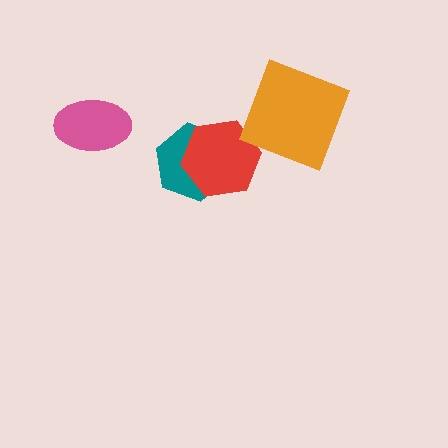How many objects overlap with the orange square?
0 objects overlap with the orange square.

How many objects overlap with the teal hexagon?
1 object overlaps with the teal hexagon.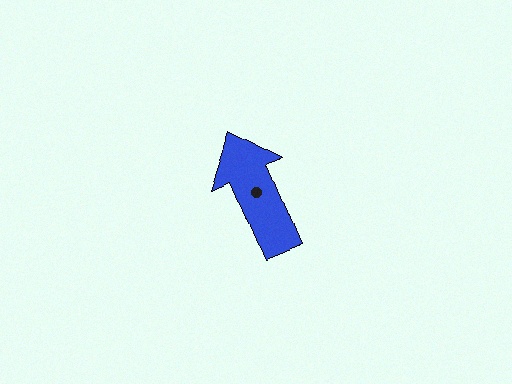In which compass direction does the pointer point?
Northwest.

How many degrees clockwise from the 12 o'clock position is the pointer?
Approximately 337 degrees.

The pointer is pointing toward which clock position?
Roughly 11 o'clock.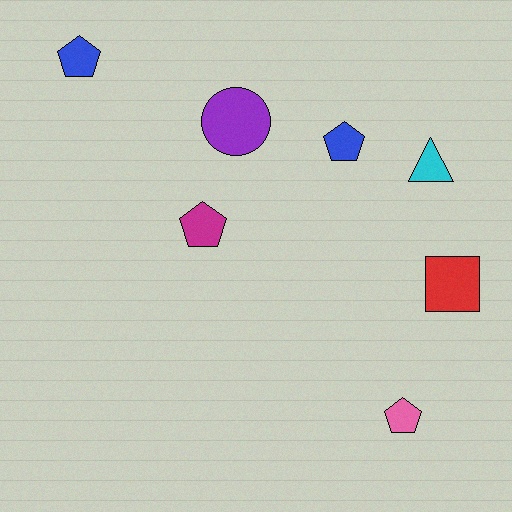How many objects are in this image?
There are 7 objects.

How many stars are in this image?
There are no stars.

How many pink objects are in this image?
There is 1 pink object.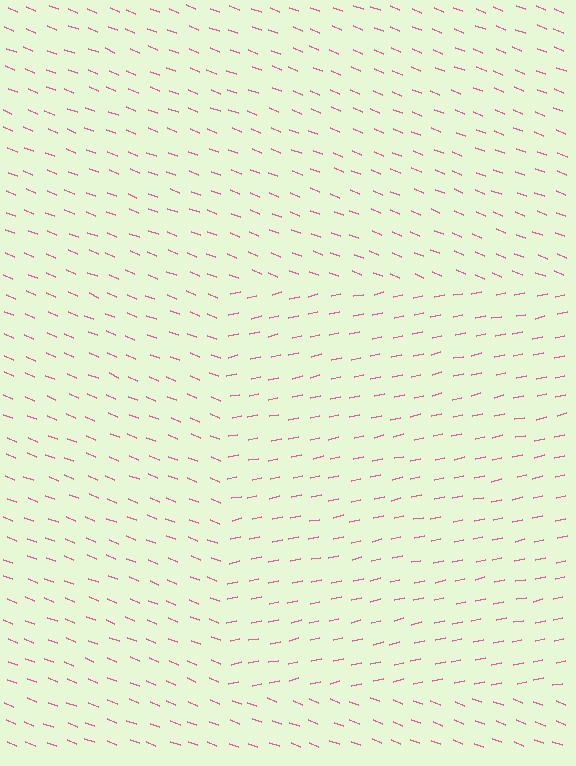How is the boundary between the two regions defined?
The boundary is defined purely by a change in line orientation (approximately 34 degrees difference). All lines are the same color and thickness.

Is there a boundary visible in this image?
Yes, there is a texture boundary formed by a change in line orientation.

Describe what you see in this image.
The image is filled with small pink line segments. A rectangle region in the image has lines oriented differently from the surrounding lines, creating a visible texture boundary.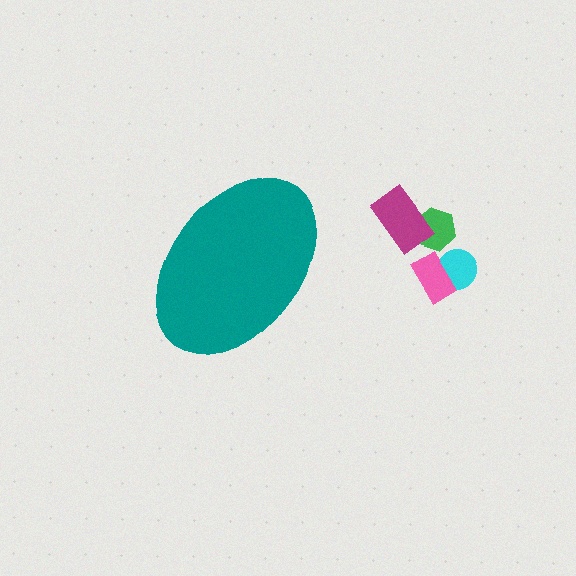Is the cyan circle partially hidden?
No, the cyan circle is fully visible.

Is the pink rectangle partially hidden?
No, the pink rectangle is fully visible.